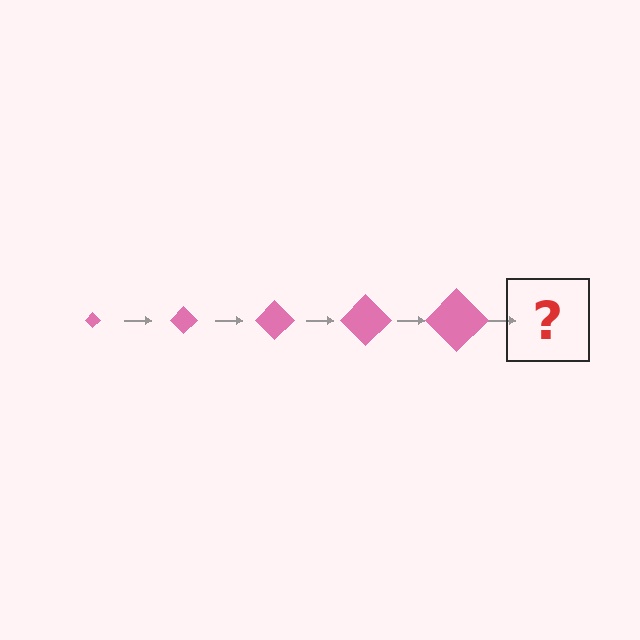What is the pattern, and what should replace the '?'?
The pattern is that the diamond gets progressively larger each step. The '?' should be a pink diamond, larger than the previous one.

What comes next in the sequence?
The next element should be a pink diamond, larger than the previous one.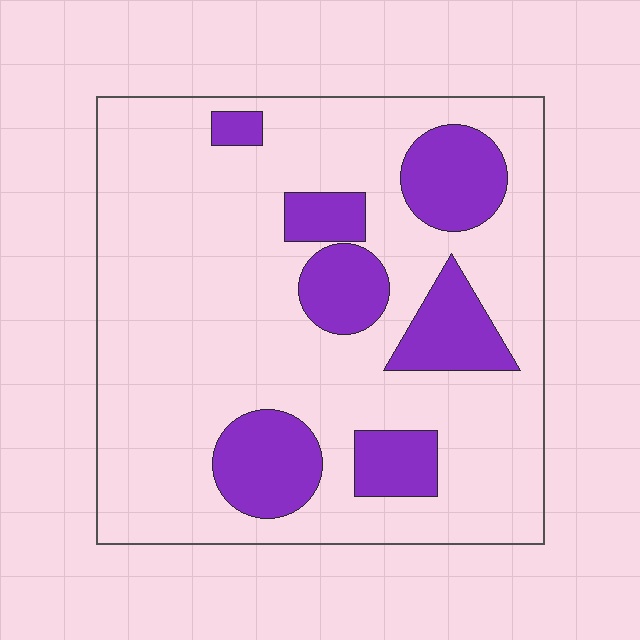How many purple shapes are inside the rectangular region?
7.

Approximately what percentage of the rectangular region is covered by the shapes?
Approximately 20%.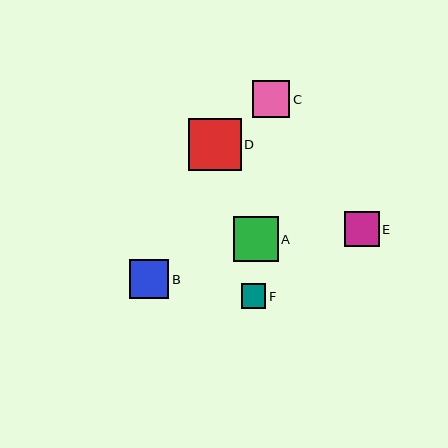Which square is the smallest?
Square F is the smallest with a size of approximately 25 pixels.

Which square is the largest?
Square D is the largest with a size of approximately 52 pixels.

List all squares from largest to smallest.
From largest to smallest: D, A, B, C, E, F.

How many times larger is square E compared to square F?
Square E is approximately 1.4 times the size of square F.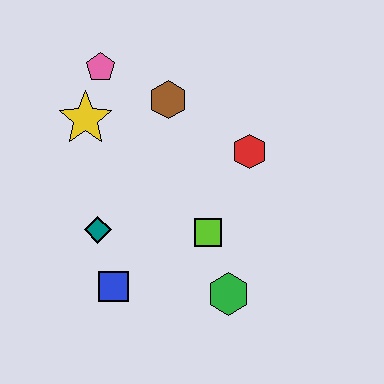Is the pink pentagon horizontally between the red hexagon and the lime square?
No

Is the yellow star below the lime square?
No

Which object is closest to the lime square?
The green hexagon is closest to the lime square.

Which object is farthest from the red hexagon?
The blue square is farthest from the red hexagon.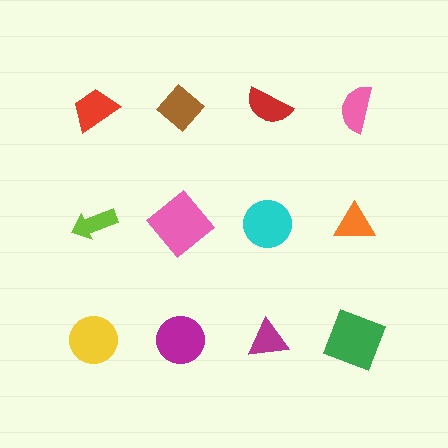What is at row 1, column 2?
A brown diamond.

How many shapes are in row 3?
4 shapes.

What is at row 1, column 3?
A red semicircle.